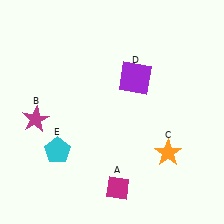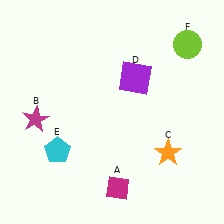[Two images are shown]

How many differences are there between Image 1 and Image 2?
There is 1 difference between the two images.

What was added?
A lime circle (F) was added in Image 2.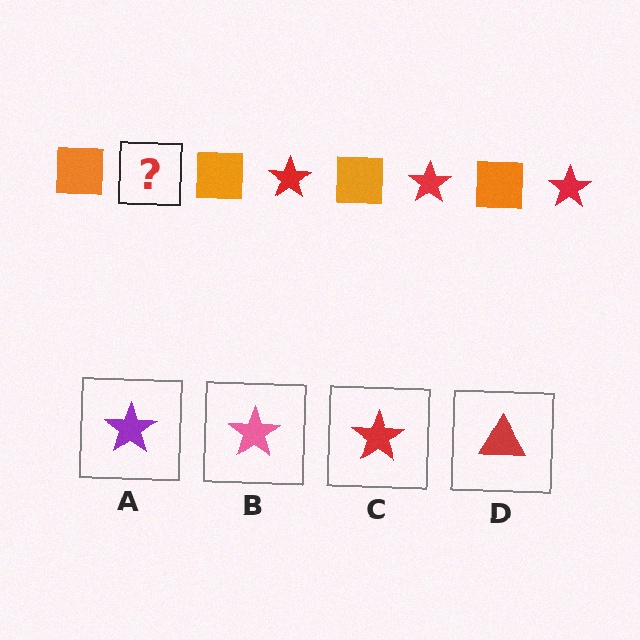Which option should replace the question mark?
Option C.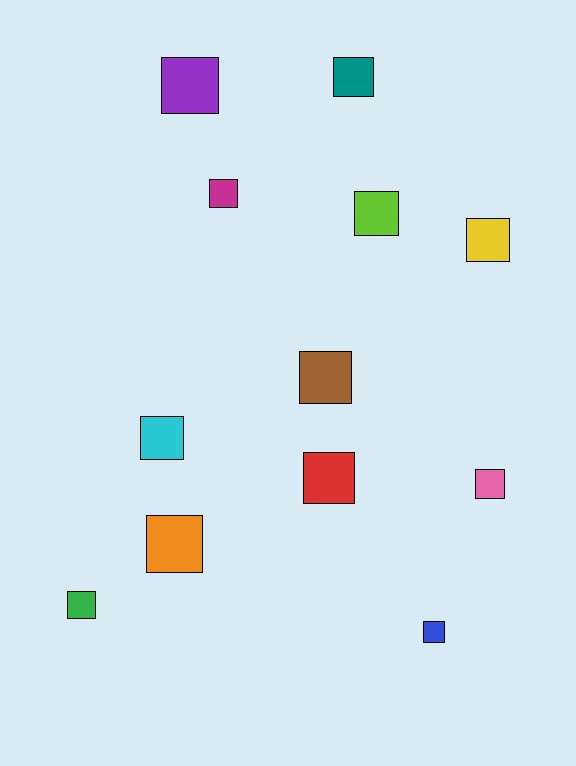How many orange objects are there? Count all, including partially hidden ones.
There is 1 orange object.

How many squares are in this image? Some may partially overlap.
There are 12 squares.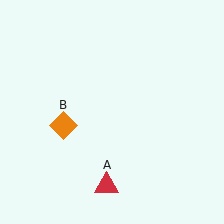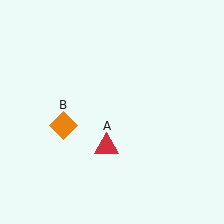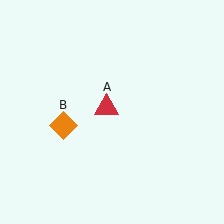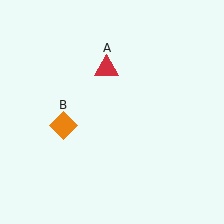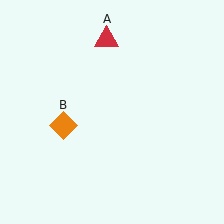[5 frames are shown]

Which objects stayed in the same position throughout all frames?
Orange diamond (object B) remained stationary.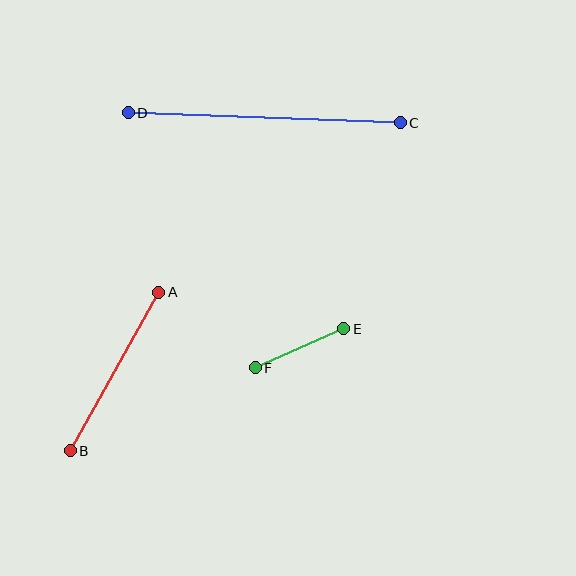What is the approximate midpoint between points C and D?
The midpoint is at approximately (264, 118) pixels.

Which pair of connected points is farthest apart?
Points C and D are farthest apart.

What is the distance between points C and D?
The distance is approximately 272 pixels.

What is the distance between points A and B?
The distance is approximately 181 pixels.